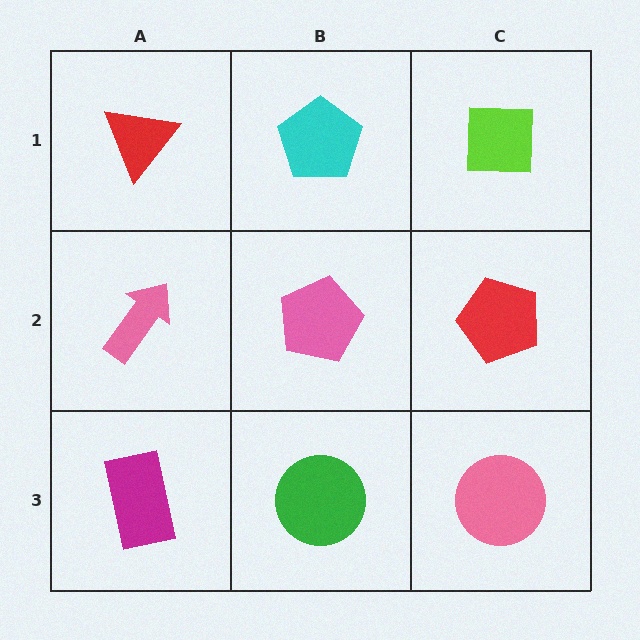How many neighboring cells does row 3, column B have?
3.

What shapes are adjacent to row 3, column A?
A pink arrow (row 2, column A), a green circle (row 3, column B).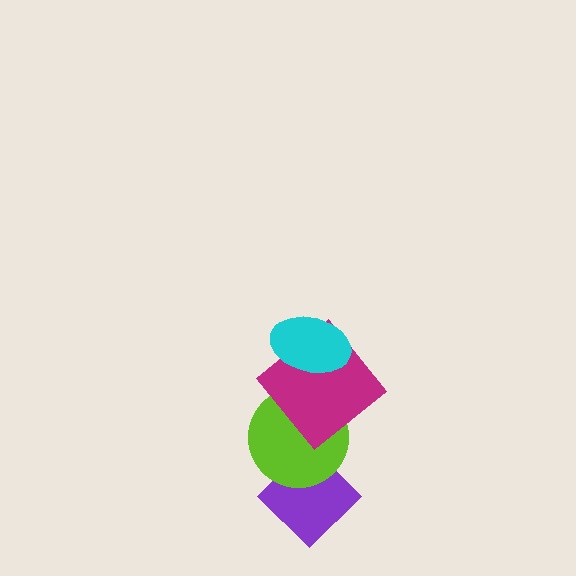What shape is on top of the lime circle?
The magenta diamond is on top of the lime circle.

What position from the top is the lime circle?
The lime circle is 3rd from the top.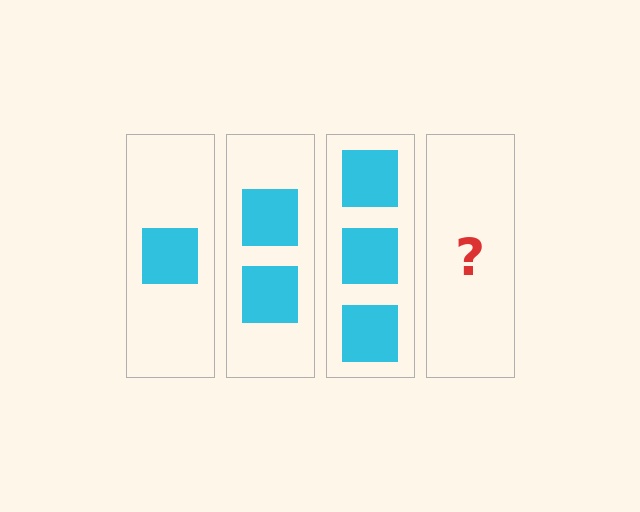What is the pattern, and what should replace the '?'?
The pattern is that each step adds one more square. The '?' should be 4 squares.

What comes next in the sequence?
The next element should be 4 squares.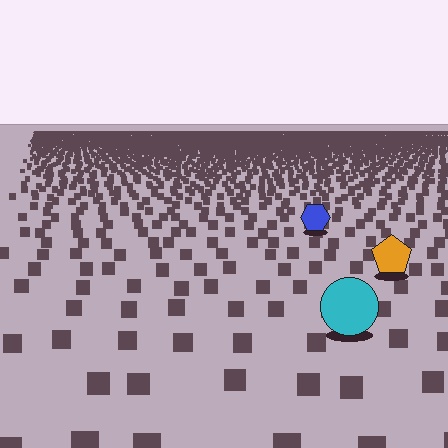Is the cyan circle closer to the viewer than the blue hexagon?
Yes. The cyan circle is closer — you can tell from the texture gradient: the ground texture is coarser near it.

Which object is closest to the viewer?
The cyan circle is closest. The texture marks near it are larger and more spread out.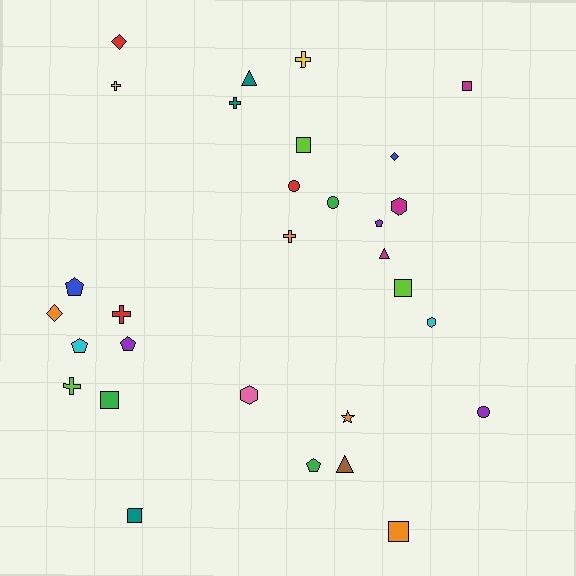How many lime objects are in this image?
There are 3 lime objects.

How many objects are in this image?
There are 30 objects.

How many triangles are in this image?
There are 3 triangles.